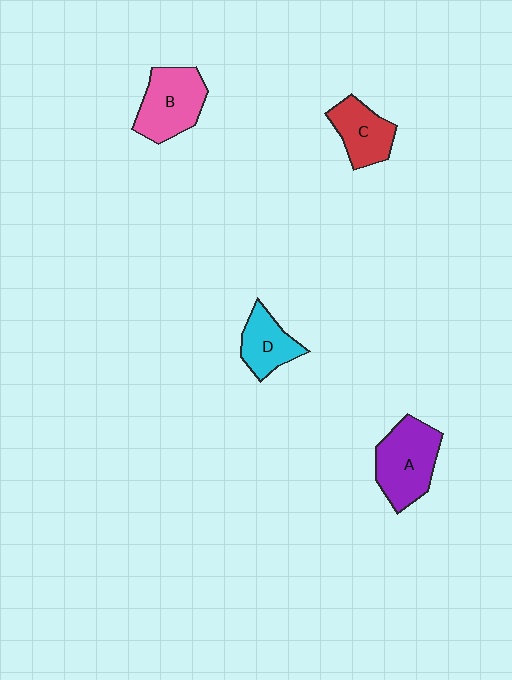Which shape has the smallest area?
Shape D (cyan).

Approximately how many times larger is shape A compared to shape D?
Approximately 1.6 times.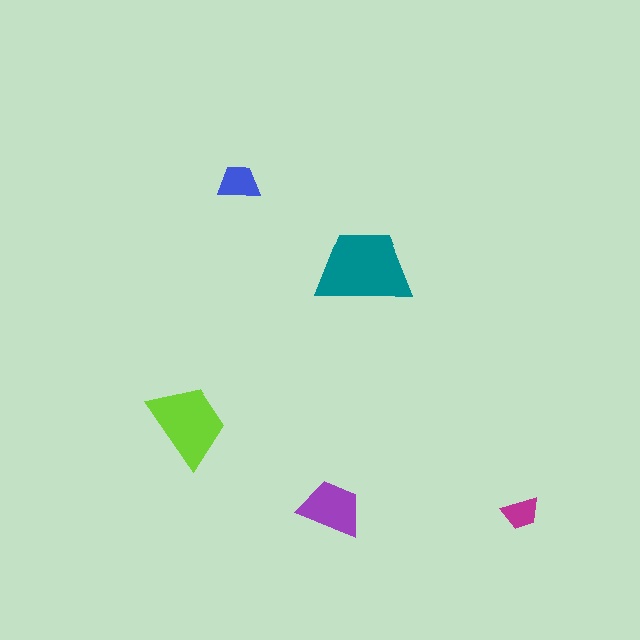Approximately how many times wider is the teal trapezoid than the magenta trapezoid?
About 2.5 times wider.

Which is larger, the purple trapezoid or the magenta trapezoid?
The purple one.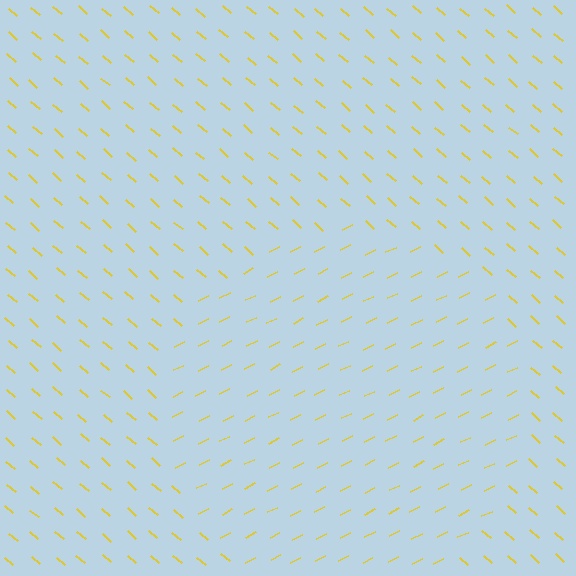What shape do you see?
I see a circle.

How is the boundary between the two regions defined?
The boundary is defined purely by a change in line orientation (approximately 67 degrees difference). All lines are the same color and thickness.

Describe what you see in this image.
The image is filled with small yellow line segments. A circle region in the image has lines oriented differently from the surrounding lines, creating a visible texture boundary.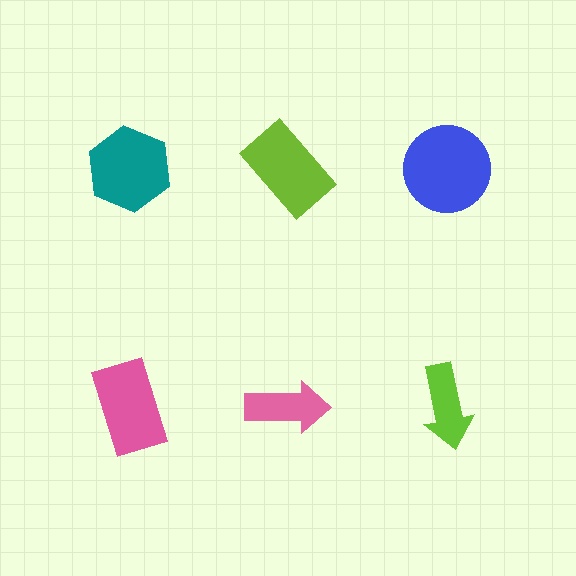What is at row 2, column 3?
A lime arrow.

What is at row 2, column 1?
A pink rectangle.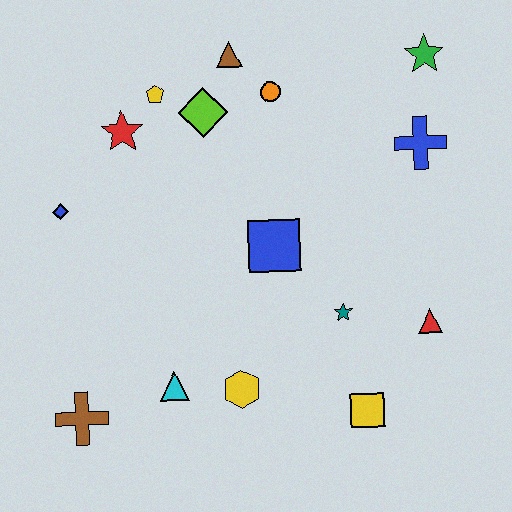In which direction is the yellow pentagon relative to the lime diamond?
The yellow pentagon is to the left of the lime diamond.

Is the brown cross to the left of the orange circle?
Yes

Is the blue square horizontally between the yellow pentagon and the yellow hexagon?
No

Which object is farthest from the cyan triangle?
The green star is farthest from the cyan triangle.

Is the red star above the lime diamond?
No